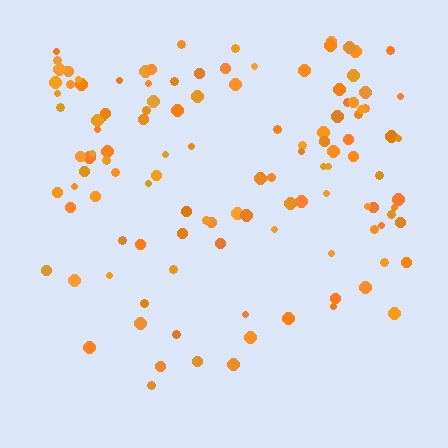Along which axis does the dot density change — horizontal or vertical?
Vertical.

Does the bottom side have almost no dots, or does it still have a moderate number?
Still a moderate number, just noticeably fewer than the top.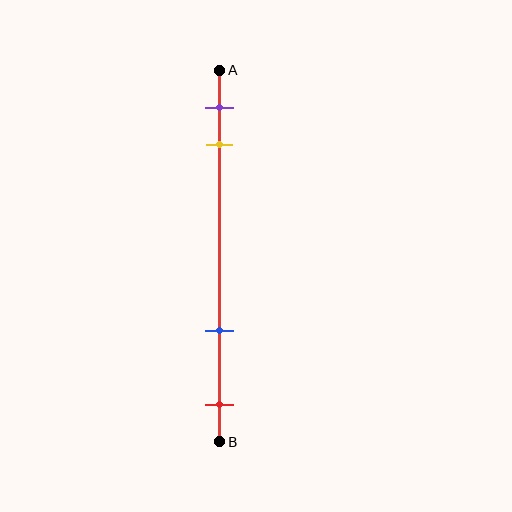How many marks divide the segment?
There are 4 marks dividing the segment.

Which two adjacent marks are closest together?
The purple and yellow marks are the closest adjacent pair.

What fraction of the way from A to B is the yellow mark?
The yellow mark is approximately 20% (0.2) of the way from A to B.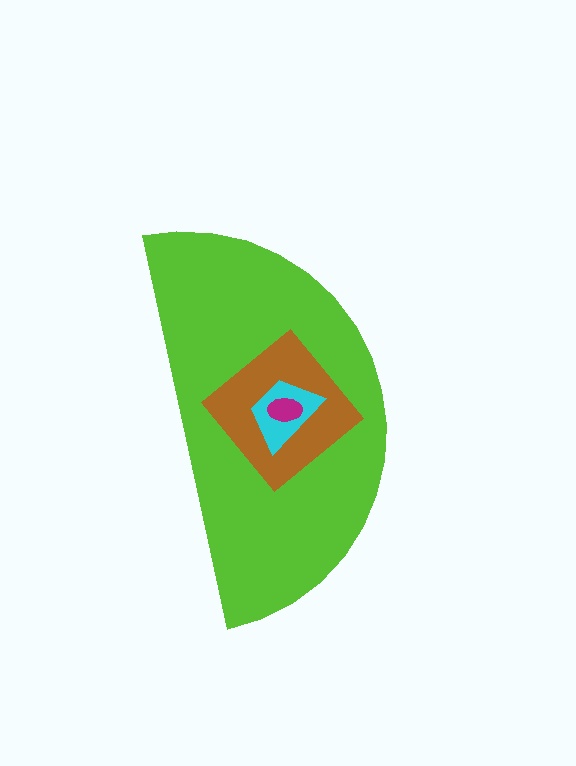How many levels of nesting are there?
4.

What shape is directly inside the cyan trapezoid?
The magenta ellipse.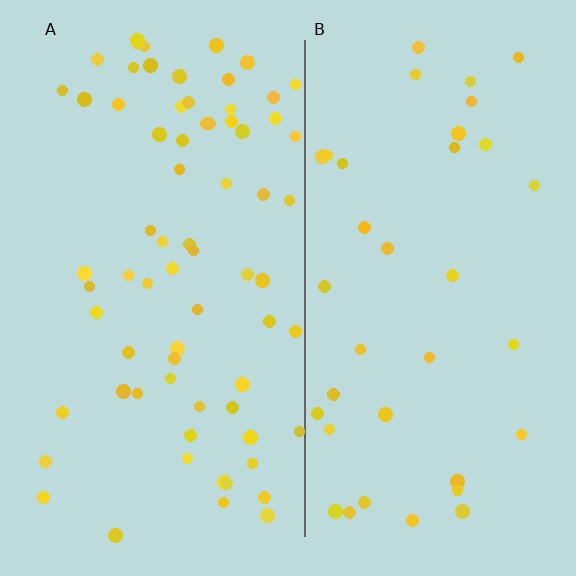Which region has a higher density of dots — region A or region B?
A (the left).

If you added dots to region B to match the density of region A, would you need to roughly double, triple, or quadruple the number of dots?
Approximately double.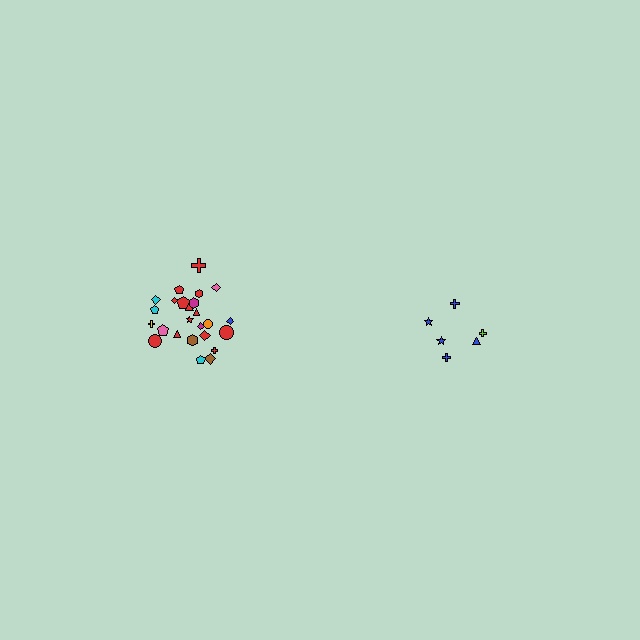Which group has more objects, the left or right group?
The left group.